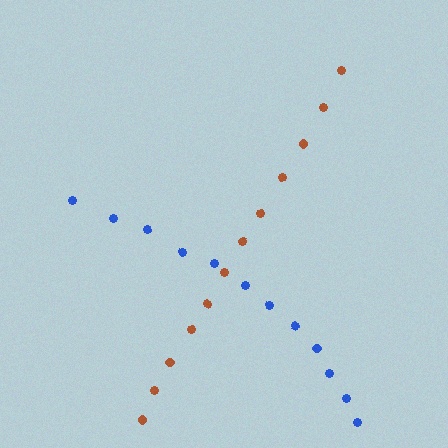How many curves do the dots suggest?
There are 2 distinct paths.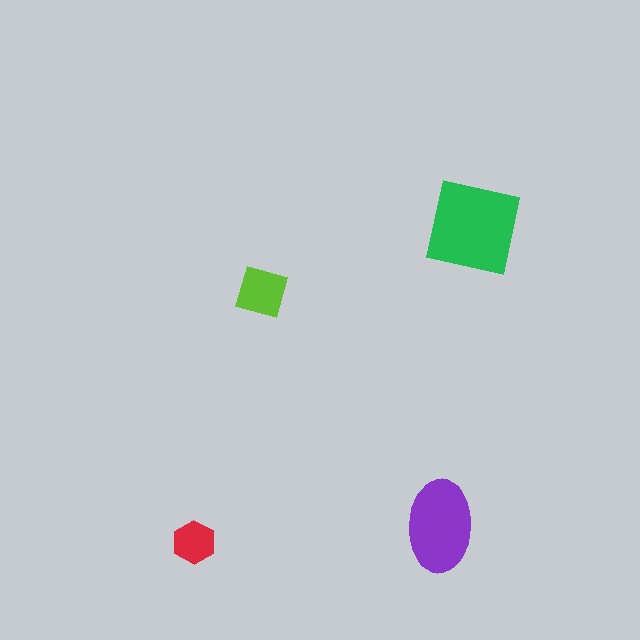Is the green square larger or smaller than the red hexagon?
Larger.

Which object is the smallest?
The red hexagon.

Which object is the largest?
The green square.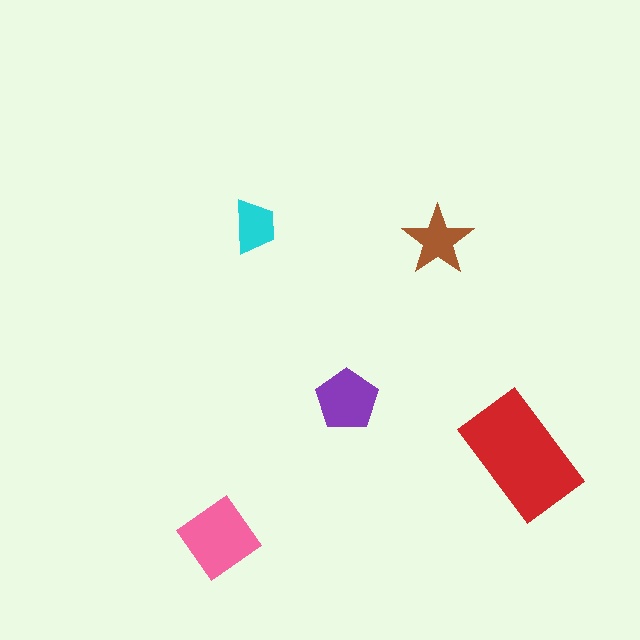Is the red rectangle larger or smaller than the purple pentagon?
Larger.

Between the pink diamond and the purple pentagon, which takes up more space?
The pink diamond.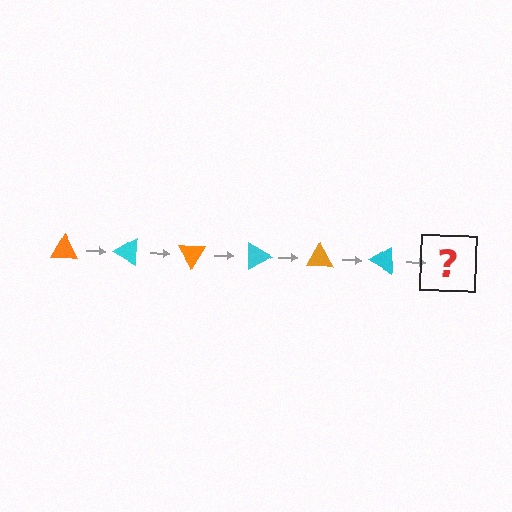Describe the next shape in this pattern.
It should be an orange triangle, rotated 180 degrees from the start.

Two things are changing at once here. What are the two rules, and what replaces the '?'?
The two rules are that it rotates 30 degrees each step and the color cycles through orange and cyan. The '?' should be an orange triangle, rotated 180 degrees from the start.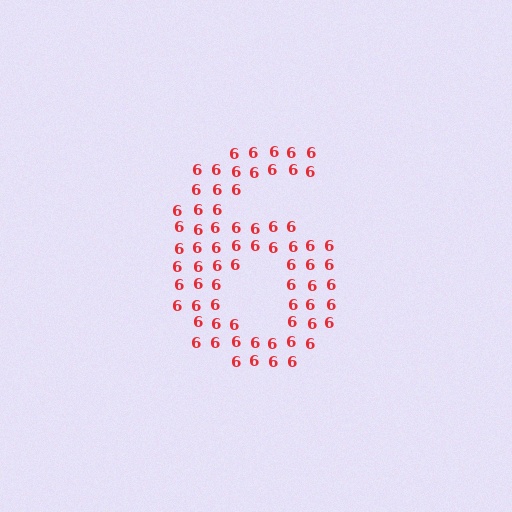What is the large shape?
The large shape is the digit 6.